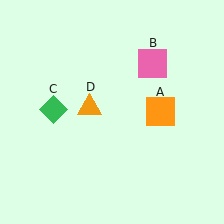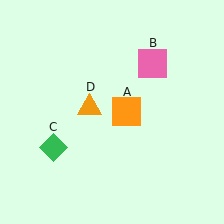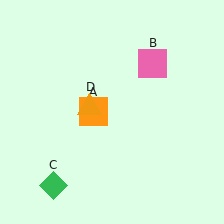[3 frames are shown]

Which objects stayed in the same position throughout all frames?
Pink square (object B) and orange triangle (object D) remained stationary.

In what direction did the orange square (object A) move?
The orange square (object A) moved left.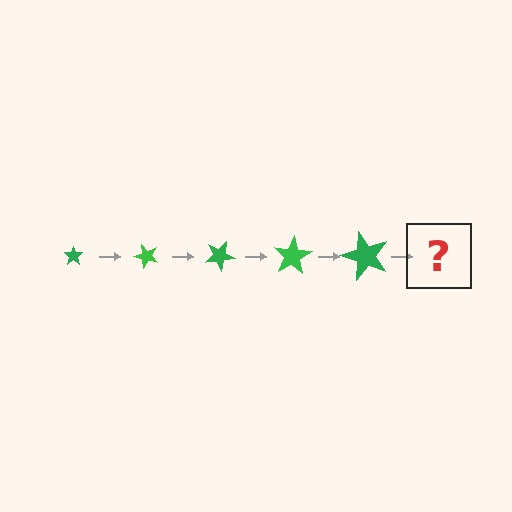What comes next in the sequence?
The next element should be a star, larger than the previous one and rotated 250 degrees from the start.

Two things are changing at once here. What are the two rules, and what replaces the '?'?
The two rules are that the star grows larger each step and it rotates 50 degrees each step. The '?' should be a star, larger than the previous one and rotated 250 degrees from the start.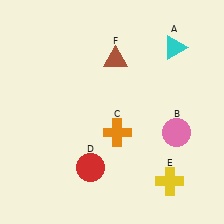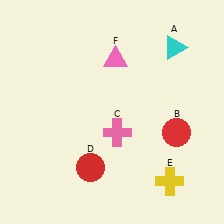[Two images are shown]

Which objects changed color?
B changed from pink to red. C changed from orange to pink. F changed from brown to pink.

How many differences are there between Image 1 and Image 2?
There are 3 differences between the two images.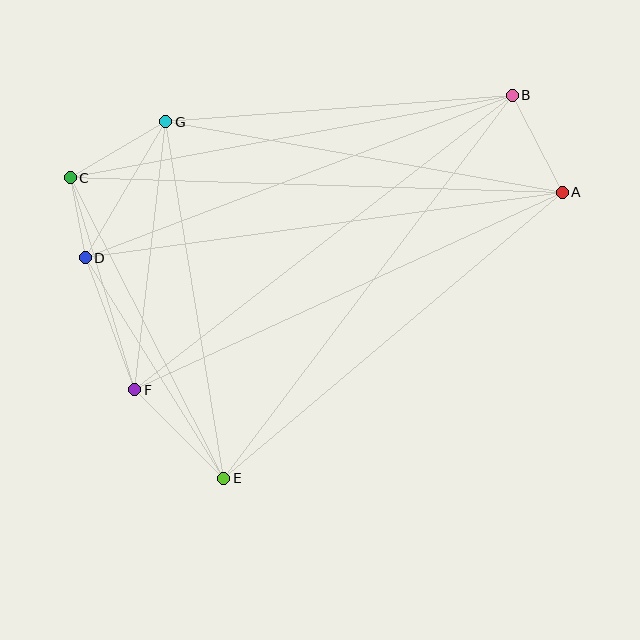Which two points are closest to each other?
Points C and D are closest to each other.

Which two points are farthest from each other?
Points A and C are farthest from each other.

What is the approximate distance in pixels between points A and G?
The distance between A and G is approximately 403 pixels.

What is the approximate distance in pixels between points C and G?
The distance between C and G is approximately 111 pixels.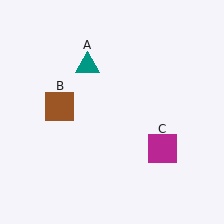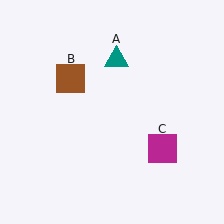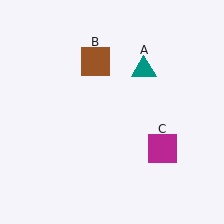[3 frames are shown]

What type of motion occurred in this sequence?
The teal triangle (object A), brown square (object B) rotated clockwise around the center of the scene.